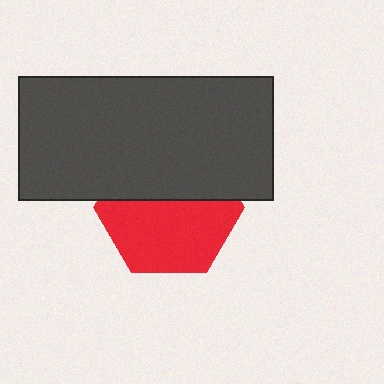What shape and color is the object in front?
The object in front is a dark gray rectangle.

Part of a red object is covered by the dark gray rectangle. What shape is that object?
It is a hexagon.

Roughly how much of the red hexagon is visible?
About half of it is visible (roughly 56%).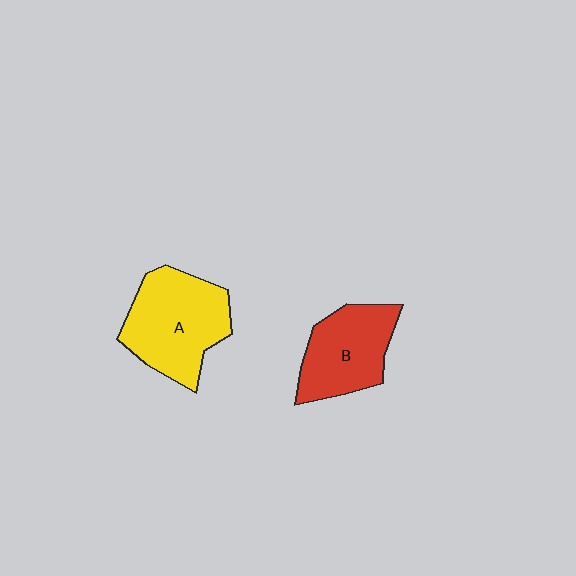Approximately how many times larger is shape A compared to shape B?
Approximately 1.2 times.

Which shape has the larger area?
Shape A (yellow).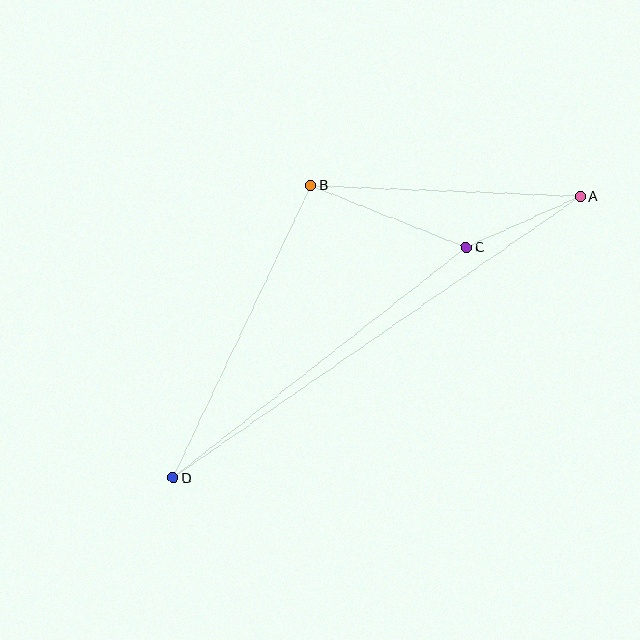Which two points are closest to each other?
Points A and C are closest to each other.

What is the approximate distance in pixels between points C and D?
The distance between C and D is approximately 373 pixels.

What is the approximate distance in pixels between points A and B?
The distance between A and B is approximately 269 pixels.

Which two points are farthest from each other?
Points A and D are farthest from each other.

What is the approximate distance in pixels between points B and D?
The distance between B and D is approximately 323 pixels.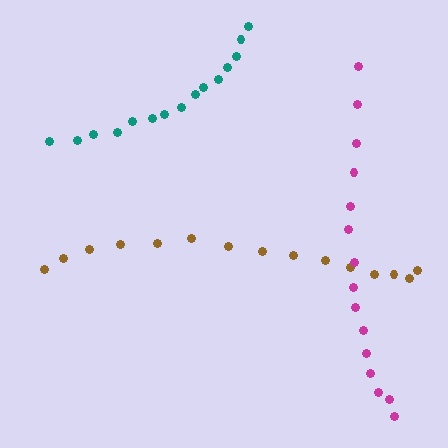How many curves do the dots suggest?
There are 3 distinct paths.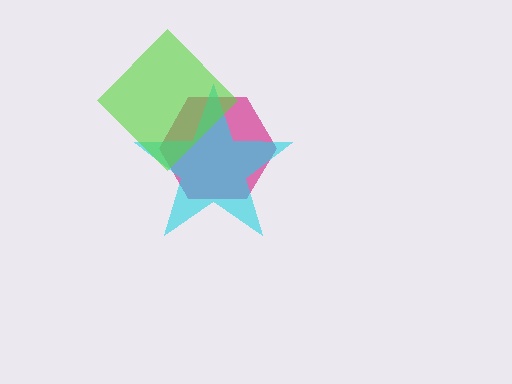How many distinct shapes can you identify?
There are 3 distinct shapes: a magenta hexagon, a cyan star, a lime diamond.